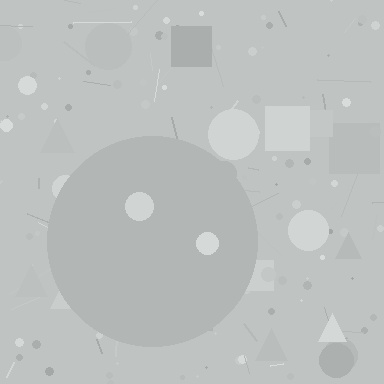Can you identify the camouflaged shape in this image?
The camouflaged shape is a circle.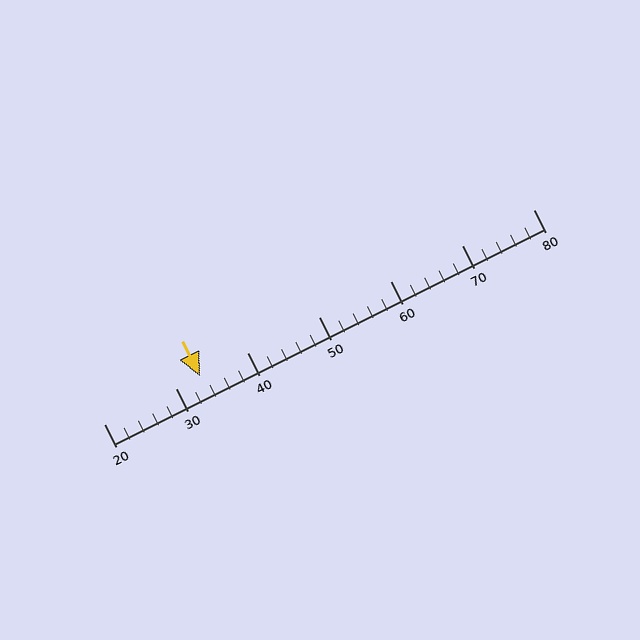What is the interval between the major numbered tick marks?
The major tick marks are spaced 10 units apart.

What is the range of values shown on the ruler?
The ruler shows values from 20 to 80.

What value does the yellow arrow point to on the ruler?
The yellow arrow points to approximately 33.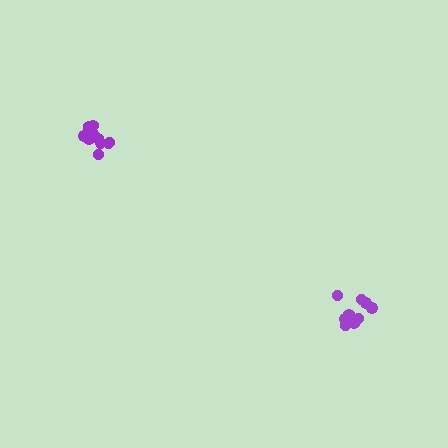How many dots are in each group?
Group 1: 11 dots, Group 2: 11 dots (22 total).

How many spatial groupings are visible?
There are 2 spatial groupings.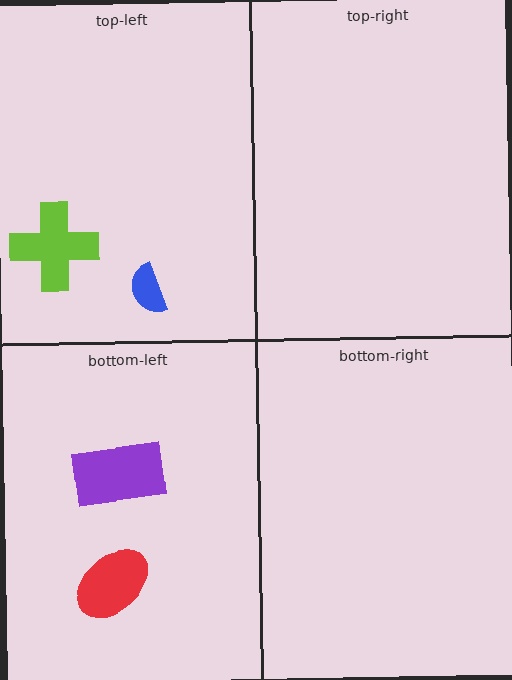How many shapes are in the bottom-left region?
2.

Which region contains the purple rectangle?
The bottom-left region.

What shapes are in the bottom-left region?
The red ellipse, the purple rectangle.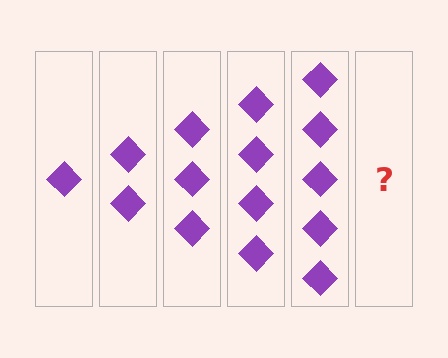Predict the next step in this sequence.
The next step is 6 diamonds.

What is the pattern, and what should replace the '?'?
The pattern is that each step adds one more diamond. The '?' should be 6 diamonds.